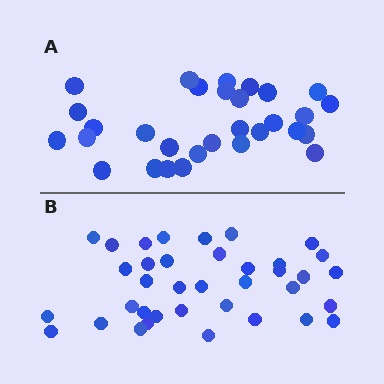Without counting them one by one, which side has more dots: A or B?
Region B (the bottom region) has more dots.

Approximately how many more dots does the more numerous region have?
Region B has roughly 8 or so more dots than region A.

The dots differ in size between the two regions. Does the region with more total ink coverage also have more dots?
No. Region A has more total ink coverage because its dots are larger, but region B actually contains more individual dots. Total area can be misleading — the number of items is what matters here.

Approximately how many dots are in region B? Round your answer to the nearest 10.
About 40 dots. (The exact count is 37, which rounds to 40.)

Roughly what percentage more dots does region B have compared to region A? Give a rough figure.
About 25% more.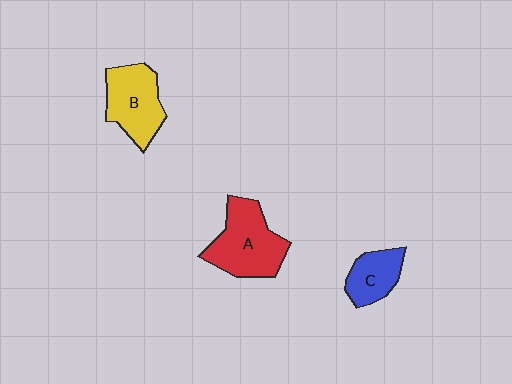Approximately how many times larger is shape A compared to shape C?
Approximately 1.8 times.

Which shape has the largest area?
Shape A (red).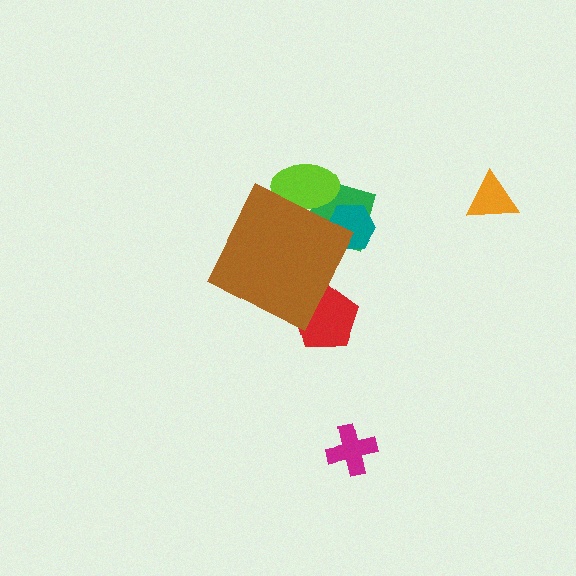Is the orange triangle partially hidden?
No, the orange triangle is fully visible.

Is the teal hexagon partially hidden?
Yes, the teal hexagon is partially hidden behind the brown diamond.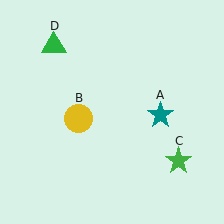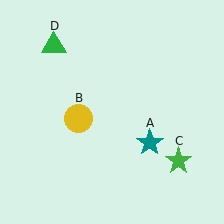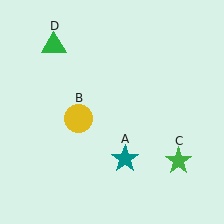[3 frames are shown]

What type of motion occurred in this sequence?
The teal star (object A) rotated clockwise around the center of the scene.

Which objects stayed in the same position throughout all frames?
Yellow circle (object B) and green star (object C) and green triangle (object D) remained stationary.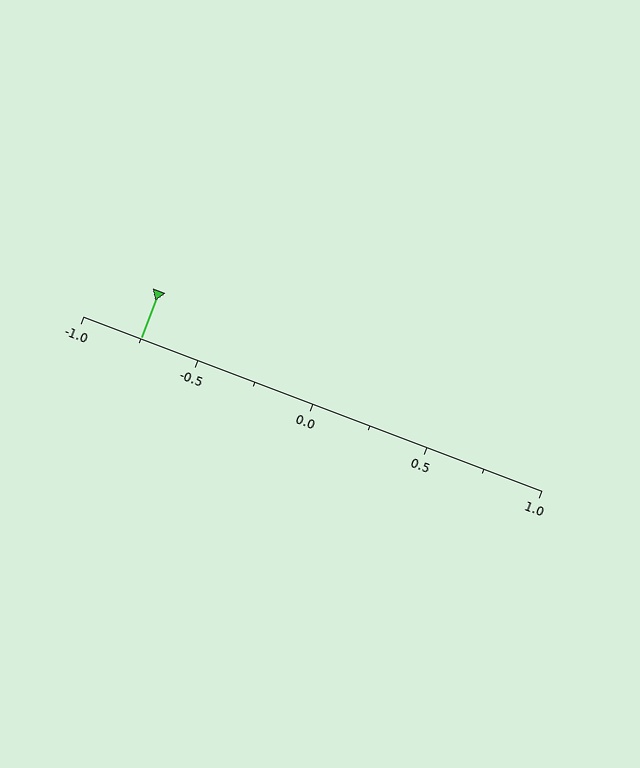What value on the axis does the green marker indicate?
The marker indicates approximately -0.75.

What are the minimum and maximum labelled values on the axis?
The axis runs from -1.0 to 1.0.